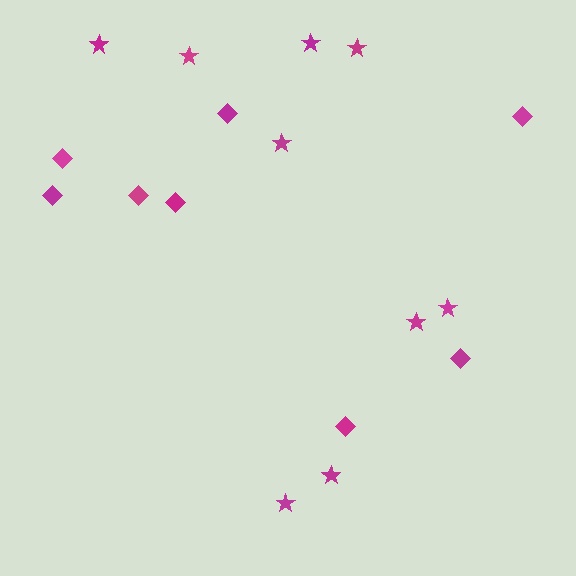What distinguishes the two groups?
There are 2 groups: one group of stars (9) and one group of diamonds (8).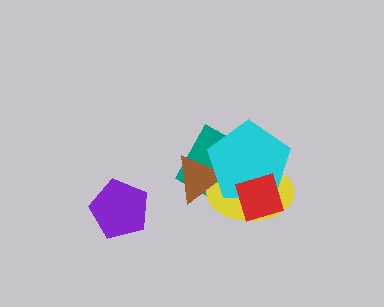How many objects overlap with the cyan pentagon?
4 objects overlap with the cyan pentagon.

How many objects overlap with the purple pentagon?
0 objects overlap with the purple pentagon.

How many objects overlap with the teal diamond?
4 objects overlap with the teal diamond.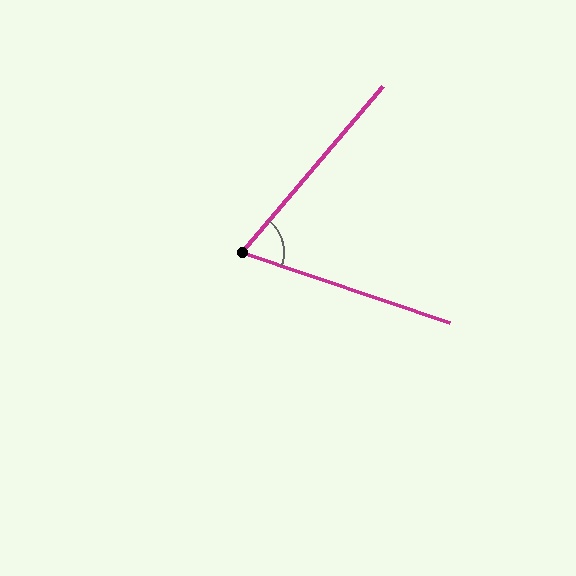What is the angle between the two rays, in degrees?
Approximately 68 degrees.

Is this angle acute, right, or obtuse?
It is acute.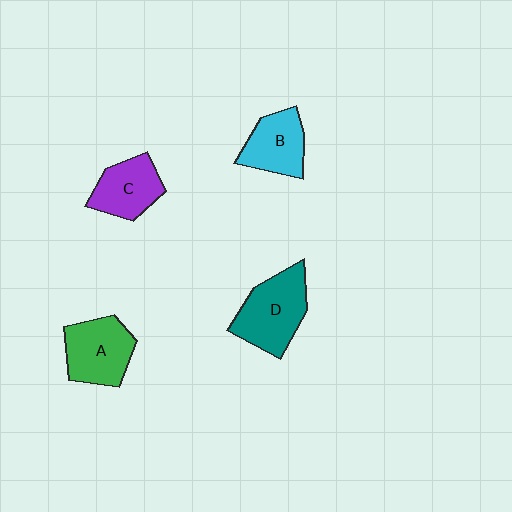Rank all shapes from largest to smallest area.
From largest to smallest: D (teal), A (green), B (cyan), C (purple).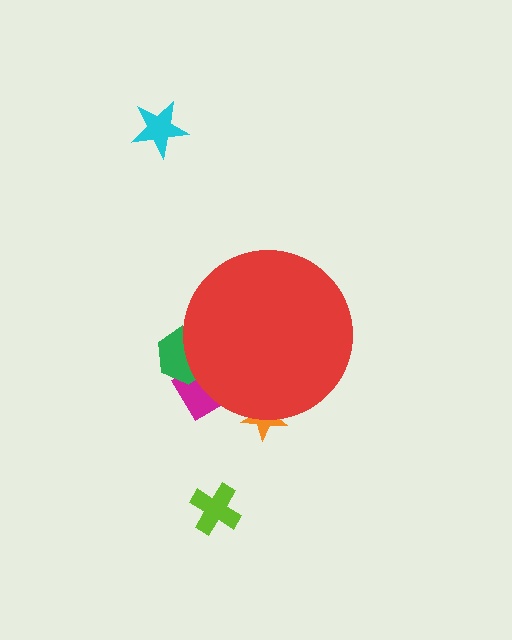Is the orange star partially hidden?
Yes, the orange star is partially hidden behind the red circle.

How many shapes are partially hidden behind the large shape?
3 shapes are partially hidden.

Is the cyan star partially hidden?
No, the cyan star is fully visible.